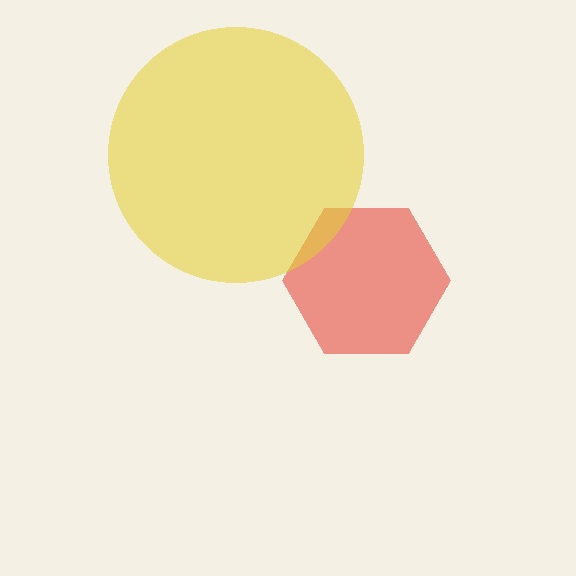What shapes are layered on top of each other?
The layered shapes are: a red hexagon, a yellow circle.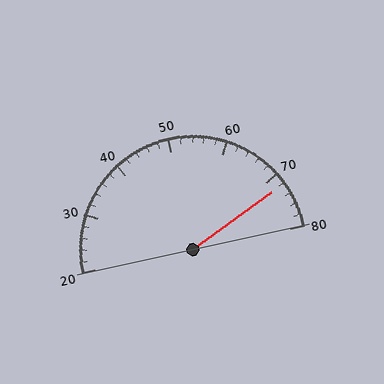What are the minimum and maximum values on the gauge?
The gauge ranges from 20 to 80.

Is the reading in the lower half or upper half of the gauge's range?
The reading is in the upper half of the range (20 to 80).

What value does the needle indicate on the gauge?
The needle indicates approximately 72.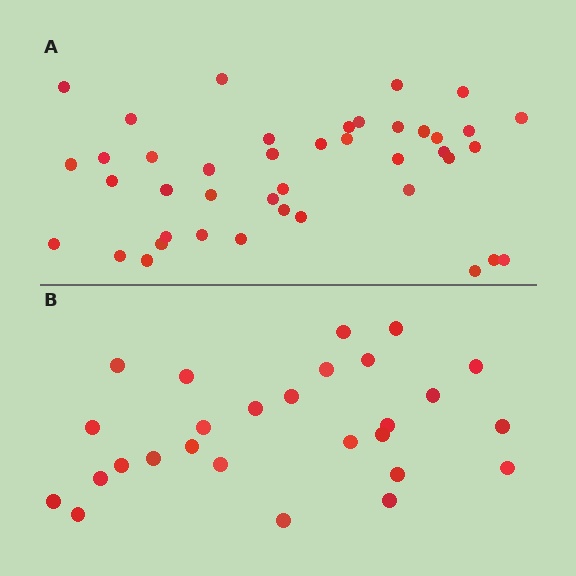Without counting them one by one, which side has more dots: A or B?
Region A (the top region) has more dots.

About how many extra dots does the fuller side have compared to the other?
Region A has approximately 15 more dots than region B.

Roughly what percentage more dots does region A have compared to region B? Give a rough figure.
About 55% more.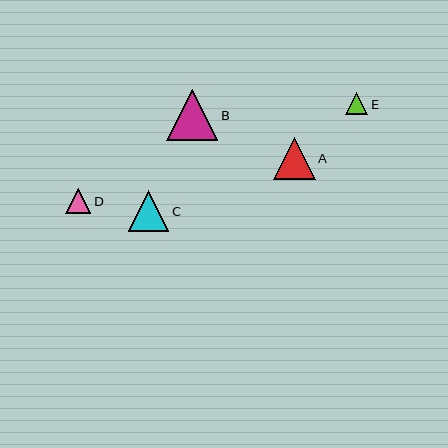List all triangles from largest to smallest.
From largest to smallest: B, A, C, D, E.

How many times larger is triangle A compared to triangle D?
Triangle A is approximately 1.7 times the size of triangle D.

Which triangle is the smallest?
Triangle E is the smallest with a size of approximately 22 pixels.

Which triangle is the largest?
Triangle B is the largest with a size of approximately 51 pixels.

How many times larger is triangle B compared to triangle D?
Triangle B is approximately 2.1 times the size of triangle D.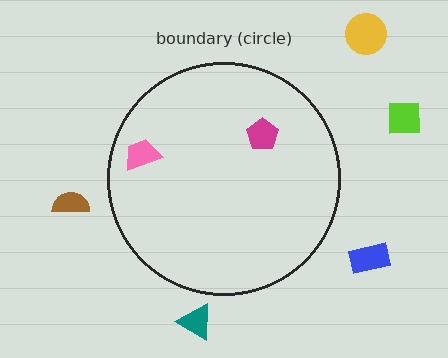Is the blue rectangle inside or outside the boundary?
Outside.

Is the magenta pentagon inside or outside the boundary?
Inside.